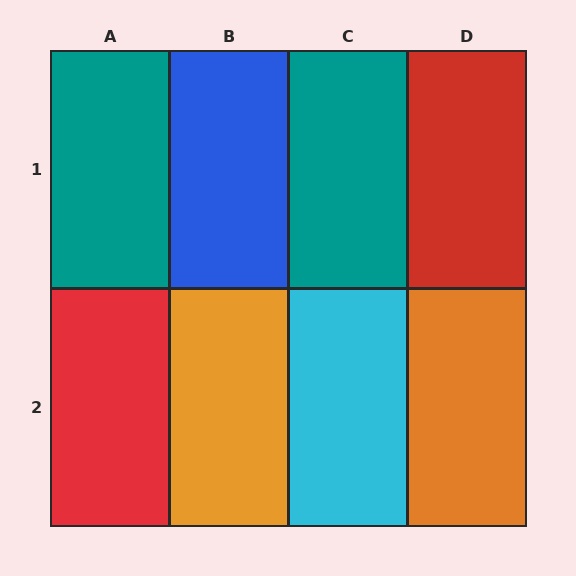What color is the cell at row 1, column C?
Teal.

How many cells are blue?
1 cell is blue.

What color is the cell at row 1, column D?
Red.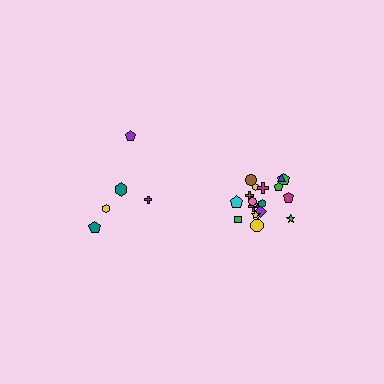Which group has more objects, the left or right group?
The right group.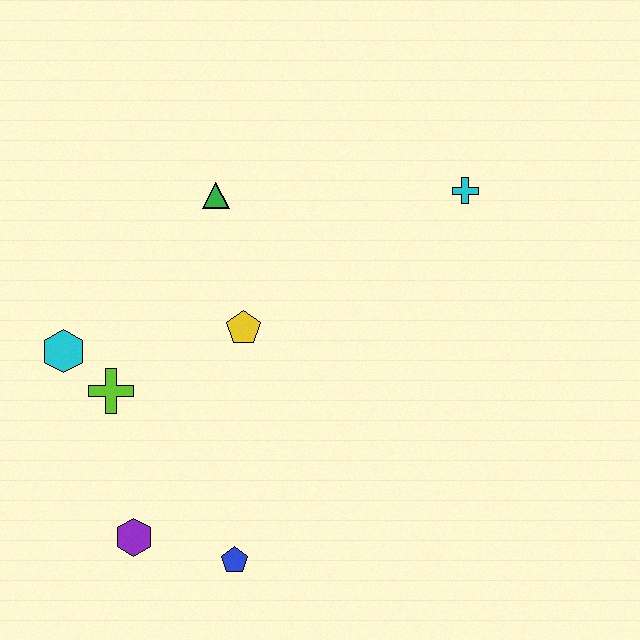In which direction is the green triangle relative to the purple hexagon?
The green triangle is above the purple hexagon.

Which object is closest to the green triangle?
The yellow pentagon is closest to the green triangle.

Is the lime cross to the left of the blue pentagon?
Yes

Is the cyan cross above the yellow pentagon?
Yes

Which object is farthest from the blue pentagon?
The cyan cross is farthest from the blue pentagon.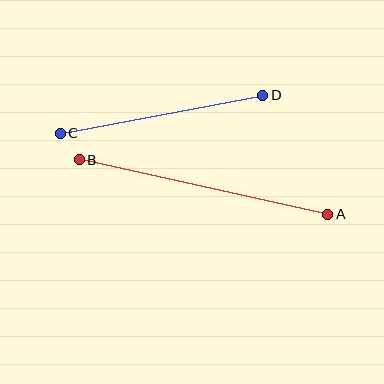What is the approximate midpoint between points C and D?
The midpoint is at approximately (162, 114) pixels.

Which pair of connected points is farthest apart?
Points A and B are farthest apart.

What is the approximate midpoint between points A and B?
The midpoint is at approximately (203, 187) pixels.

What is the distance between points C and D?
The distance is approximately 206 pixels.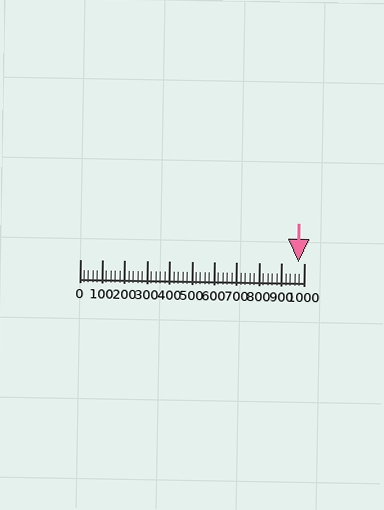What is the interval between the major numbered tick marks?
The major tick marks are spaced 100 units apart.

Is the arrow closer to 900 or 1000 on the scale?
The arrow is closer to 1000.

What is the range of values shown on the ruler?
The ruler shows values from 0 to 1000.